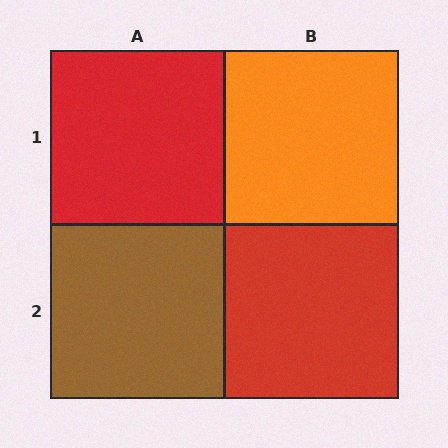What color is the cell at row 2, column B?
Red.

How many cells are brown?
1 cell is brown.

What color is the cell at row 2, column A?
Brown.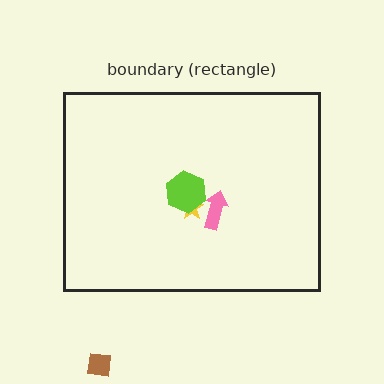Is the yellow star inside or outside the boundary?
Inside.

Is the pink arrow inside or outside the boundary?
Inside.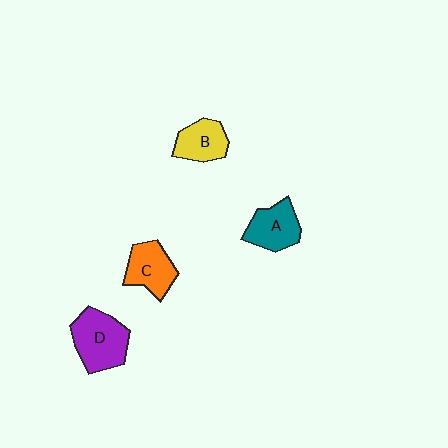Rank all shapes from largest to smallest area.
From largest to smallest: D (purple), C (orange), A (teal), B (yellow).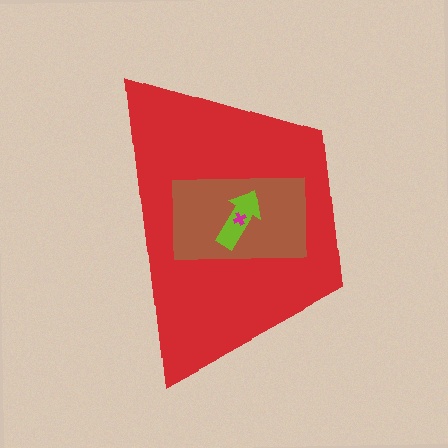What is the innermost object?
The magenta cross.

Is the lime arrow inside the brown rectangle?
Yes.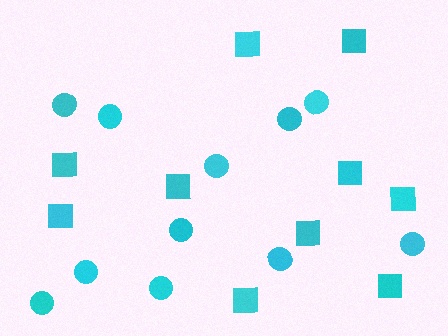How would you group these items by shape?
There are 2 groups: one group of squares (10) and one group of circles (11).